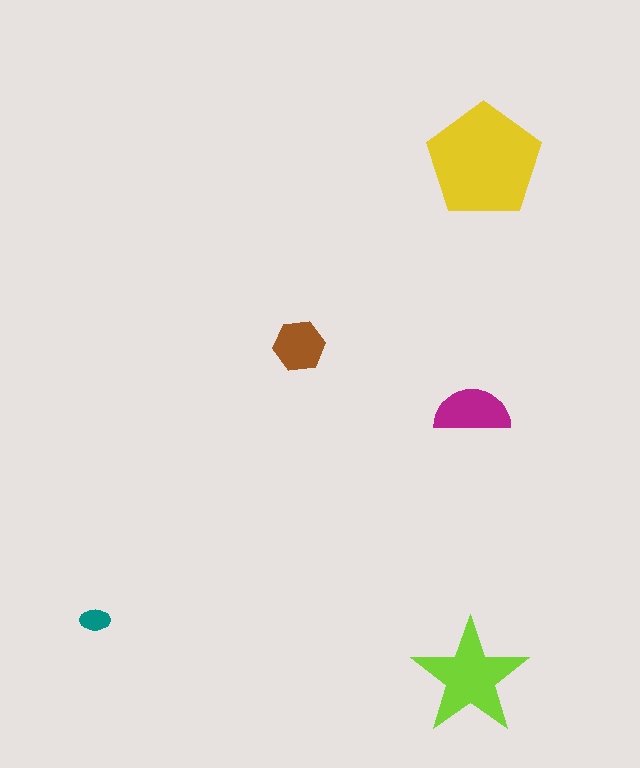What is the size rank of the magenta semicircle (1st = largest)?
3rd.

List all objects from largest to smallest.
The yellow pentagon, the lime star, the magenta semicircle, the brown hexagon, the teal ellipse.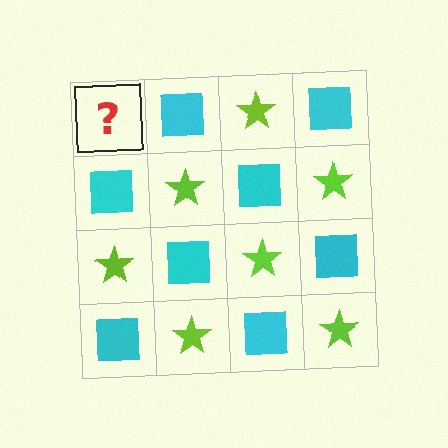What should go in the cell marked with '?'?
The missing cell should contain a lime star.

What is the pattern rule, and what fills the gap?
The rule is that it alternates lime star and cyan square in a checkerboard pattern. The gap should be filled with a lime star.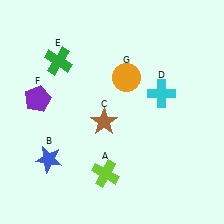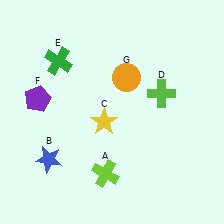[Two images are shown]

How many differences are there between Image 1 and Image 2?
There are 2 differences between the two images.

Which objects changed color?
C changed from brown to yellow. D changed from cyan to lime.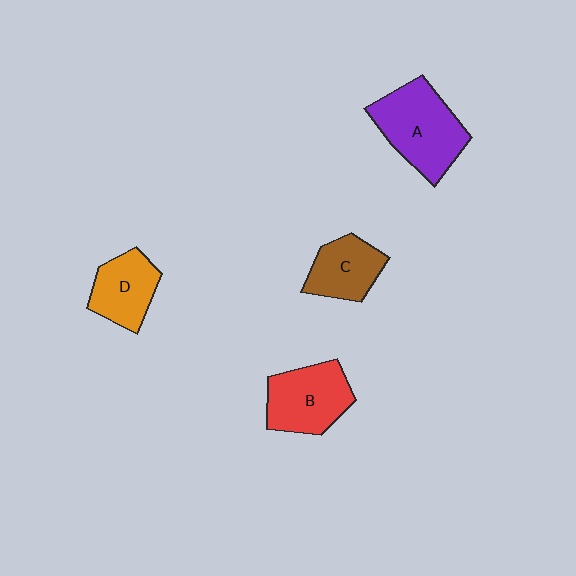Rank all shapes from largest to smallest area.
From largest to smallest: A (purple), B (red), D (orange), C (brown).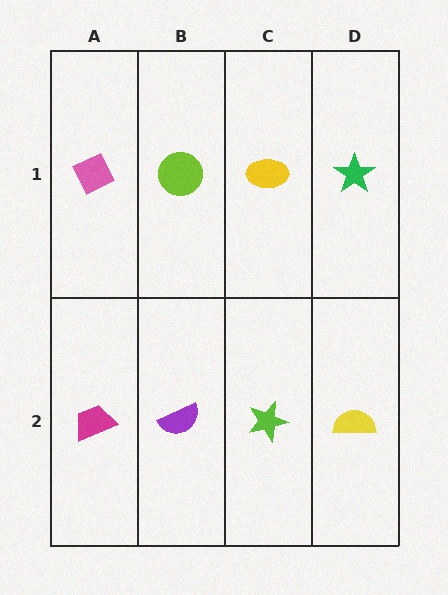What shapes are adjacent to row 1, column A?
A magenta trapezoid (row 2, column A), a lime circle (row 1, column B).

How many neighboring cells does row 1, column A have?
2.